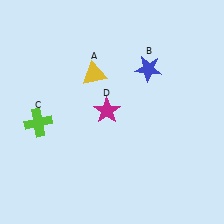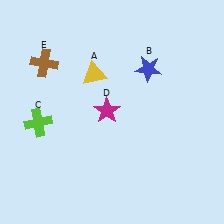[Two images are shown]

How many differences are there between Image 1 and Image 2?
There is 1 difference between the two images.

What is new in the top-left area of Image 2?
A brown cross (E) was added in the top-left area of Image 2.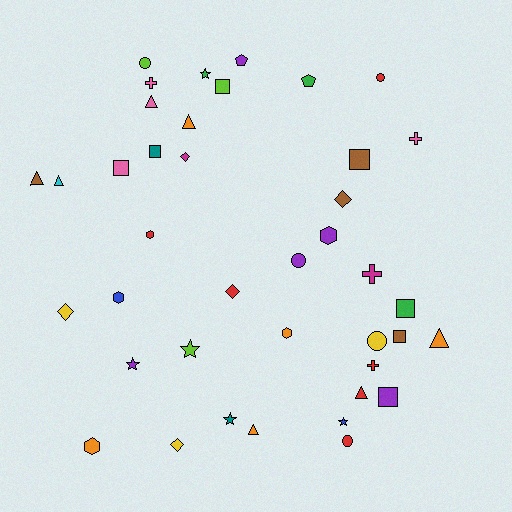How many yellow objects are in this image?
There are 3 yellow objects.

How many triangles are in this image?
There are 7 triangles.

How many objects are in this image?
There are 40 objects.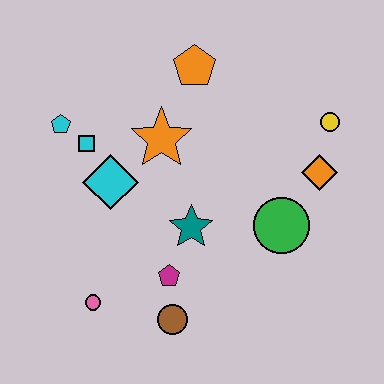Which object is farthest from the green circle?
The cyan pentagon is farthest from the green circle.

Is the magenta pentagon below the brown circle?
No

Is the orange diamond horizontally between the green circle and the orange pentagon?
No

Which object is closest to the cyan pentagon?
The cyan square is closest to the cyan pentagon.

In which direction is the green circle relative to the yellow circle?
The green circle is below the yellow circle.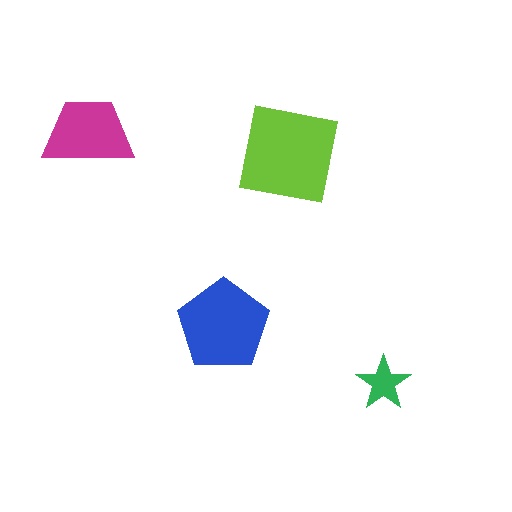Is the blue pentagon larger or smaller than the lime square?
Smaller.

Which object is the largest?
The lime square.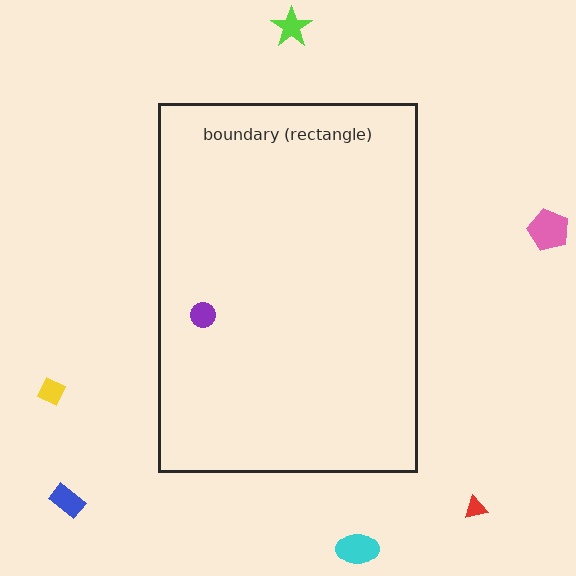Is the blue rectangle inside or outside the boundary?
Outside.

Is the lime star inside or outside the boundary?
Outside.